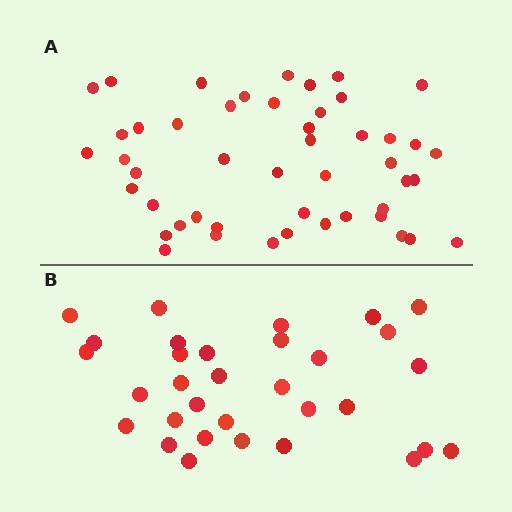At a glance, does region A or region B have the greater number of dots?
Region A (the top region) has more dots.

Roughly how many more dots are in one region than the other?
Region A has approximately 15 more dots than region B.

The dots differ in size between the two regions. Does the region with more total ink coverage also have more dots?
No. Region B has more total ink coverage because its dots are larger, but region A actually contains more individual dots. Total area can be misleading — the number of items is what matters here.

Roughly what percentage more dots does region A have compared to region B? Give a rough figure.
About 50% more.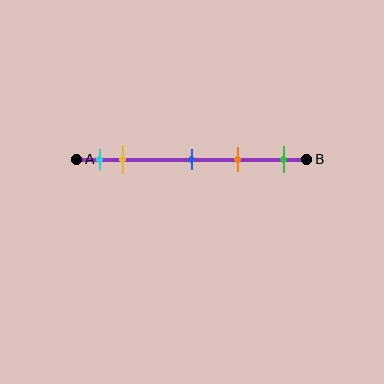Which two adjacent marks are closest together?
The cyan and yellow marks are the closest adjacent pair.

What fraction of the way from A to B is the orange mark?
The orange mark is approximately 70% (0.7) of the way from A to B.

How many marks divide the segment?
There are 5 marks dividing the segment.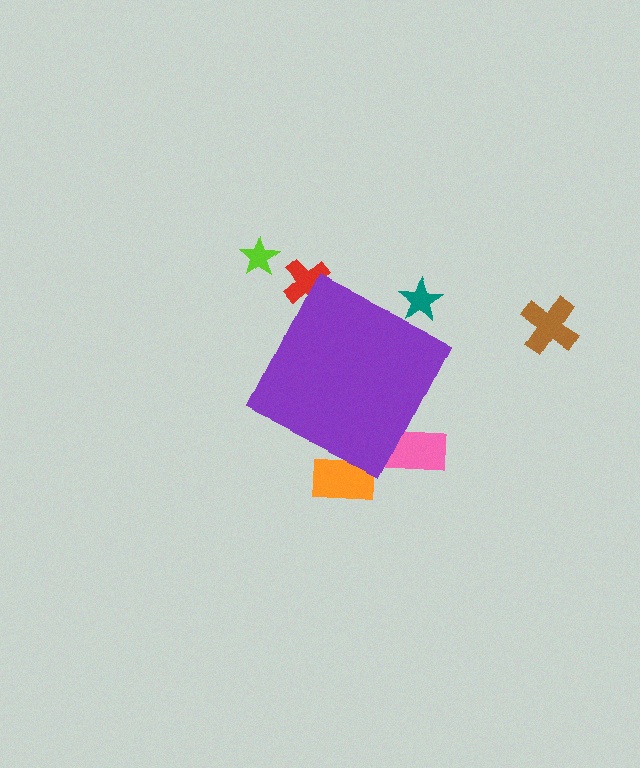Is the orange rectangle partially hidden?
Yes, the orange rectangle is partially hidden behind the purple diamond.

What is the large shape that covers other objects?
A purple diamond.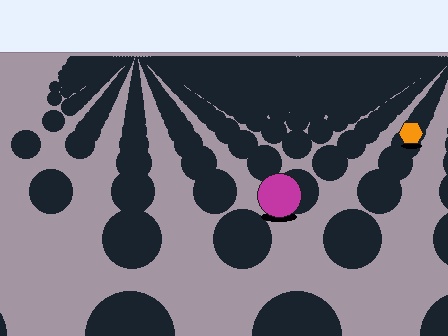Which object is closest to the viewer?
The magenta circle is closest. The texture marks near it are larger and more spread out.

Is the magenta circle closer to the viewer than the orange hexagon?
Yes. The magenta circle is closer — you can tell from the texture gradient: the ground texture is coarser near it.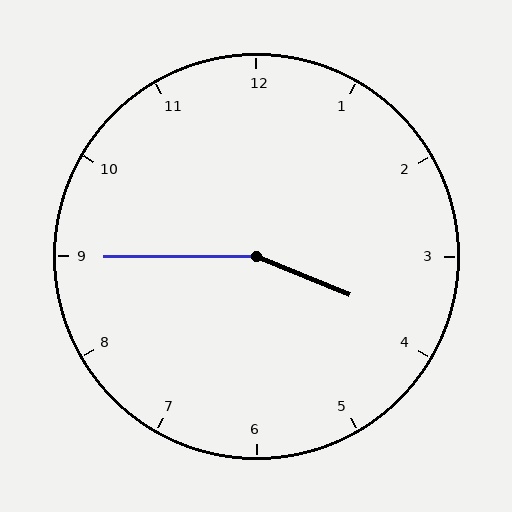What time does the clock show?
3:45.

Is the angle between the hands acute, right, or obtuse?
It is obtuse.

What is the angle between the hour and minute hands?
Approximately 158 degrees.